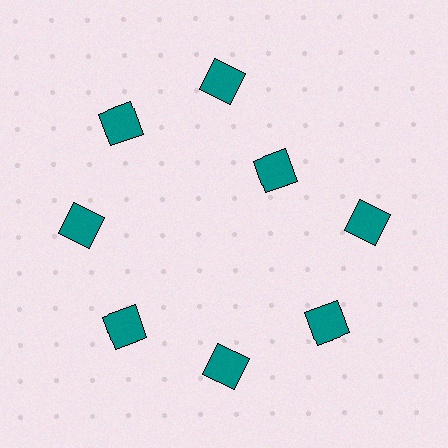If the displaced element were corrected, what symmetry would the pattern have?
It would have 8-fold rotational symmetry — the pattern would map onto itself every 45 degrees.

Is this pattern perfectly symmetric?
No. The 8 teal diamonds are arranged in a ring, but one element near the 2 o'clock position is pulled inward toward the center, breaking the 8-fold rotational symmetry.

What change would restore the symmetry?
The symmetry would be restored by moving it outward, back onto the ring so that all 8 diamonds sit at equal angles and equal distance from the center.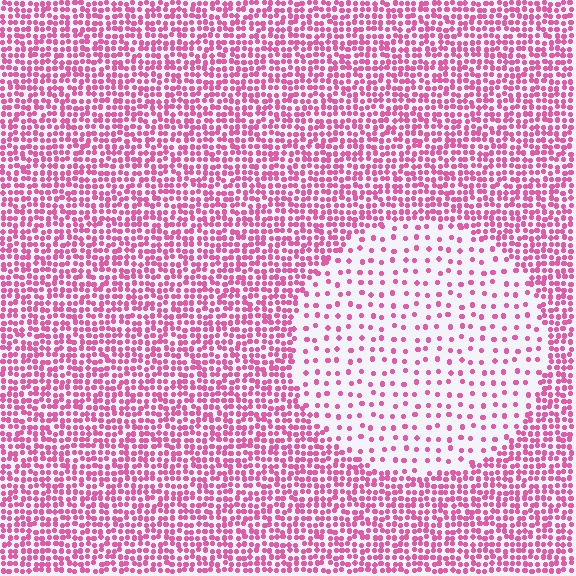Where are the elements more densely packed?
The elements are more densely packed outside the circle boundary.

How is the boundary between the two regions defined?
The boundary is defined by a change in element density (approximately 2.9x ratio). All elements are the same color, size, and shape.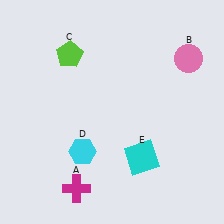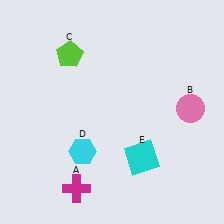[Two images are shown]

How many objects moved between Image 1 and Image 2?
1 object moved between the two images.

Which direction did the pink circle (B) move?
The pink circle (B) moved down.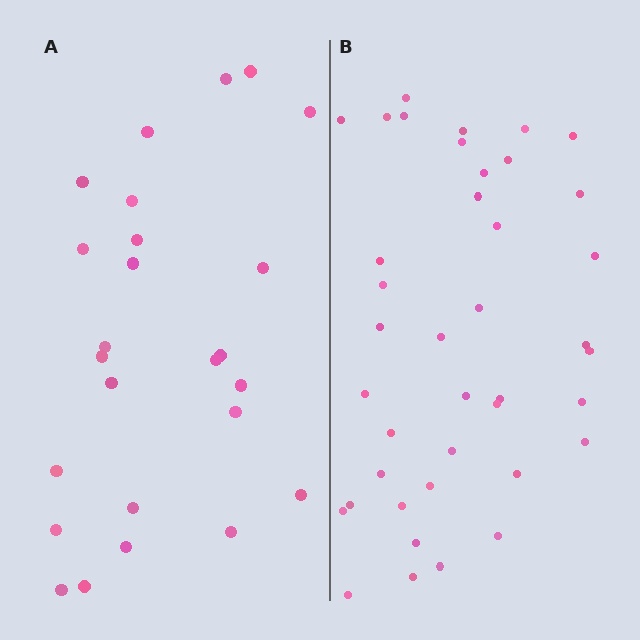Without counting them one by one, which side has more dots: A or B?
Region B (the right region) has more dots.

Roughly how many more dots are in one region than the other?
Region B has approximately 15 more dots than region A.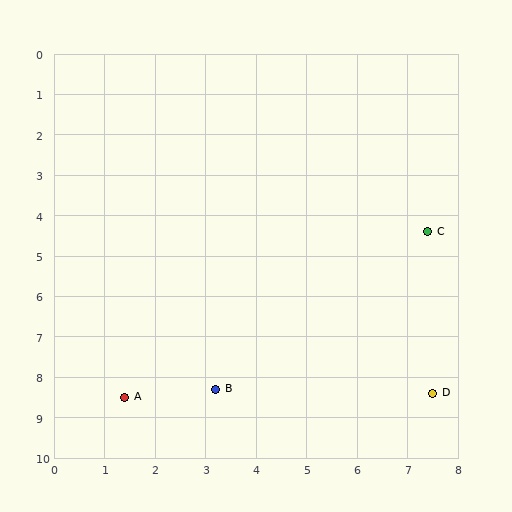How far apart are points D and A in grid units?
Points D and A are about 6.1 grid units apart.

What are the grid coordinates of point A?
Point A is at approximately (1.4, 8.5).